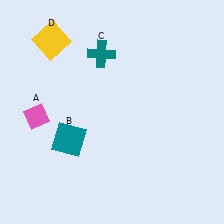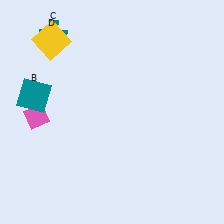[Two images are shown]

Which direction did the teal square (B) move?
The teal square (B) moved up.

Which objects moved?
The objects that moved are: the teal square (B), the teal cross (C).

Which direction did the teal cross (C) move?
The teal cross (C) moved left.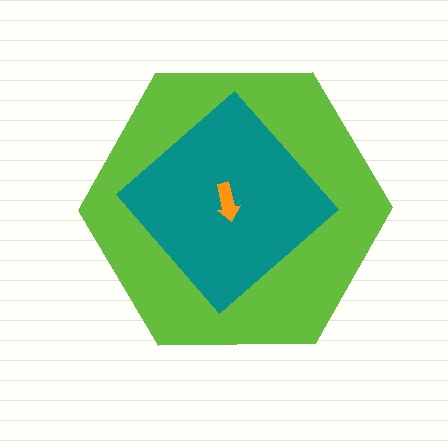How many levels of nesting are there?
3.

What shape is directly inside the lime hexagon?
The teal diamond.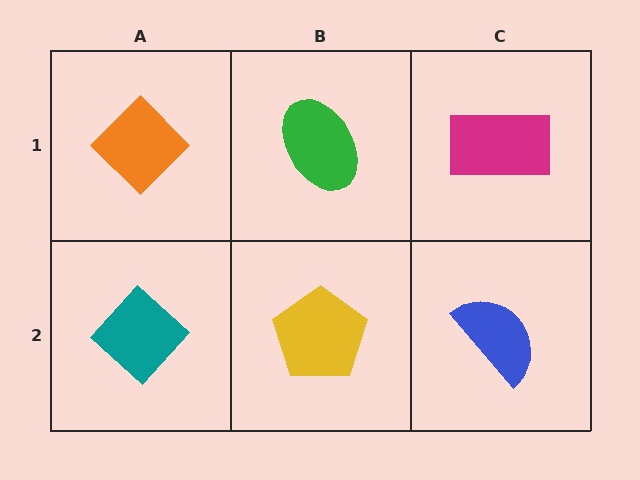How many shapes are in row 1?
3 shapes.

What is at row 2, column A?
A teal diamond.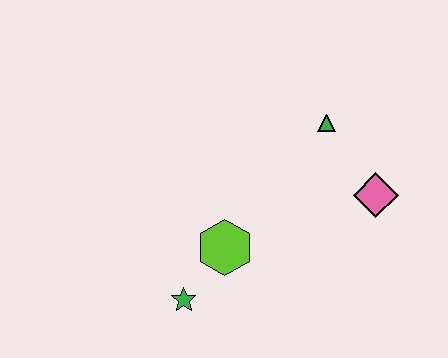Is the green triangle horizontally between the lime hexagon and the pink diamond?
Yes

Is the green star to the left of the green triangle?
Yes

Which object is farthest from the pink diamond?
The green star is farthest from the pink diamond.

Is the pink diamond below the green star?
No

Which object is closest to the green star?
The lime hexagon is closest to the green star.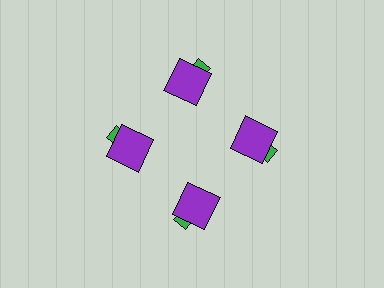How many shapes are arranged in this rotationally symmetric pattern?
There are 8 shapes, arranged in 4 groups of 2.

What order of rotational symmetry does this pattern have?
This pattern has 4-fold rotational symmetry.